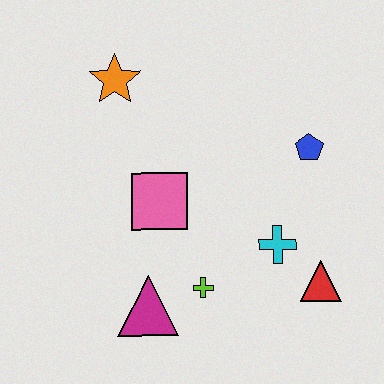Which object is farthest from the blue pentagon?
The magenta triangle is farthest from the blue pentagon.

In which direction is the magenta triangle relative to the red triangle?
The magenta triangle is to the left of the red triangle.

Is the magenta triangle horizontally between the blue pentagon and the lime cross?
No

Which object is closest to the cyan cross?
The red triangle is closest to the cyan cross.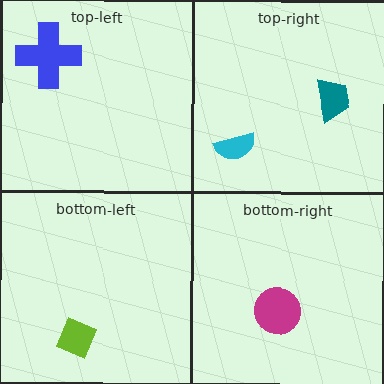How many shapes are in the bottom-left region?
1.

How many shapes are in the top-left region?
1.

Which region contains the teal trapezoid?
The top-right region.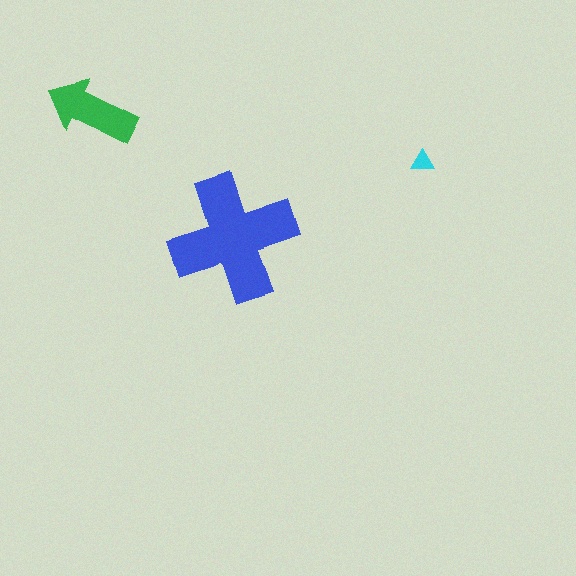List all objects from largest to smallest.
The blue cross, the green arrow, the cyan triangle.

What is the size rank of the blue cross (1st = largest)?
1st.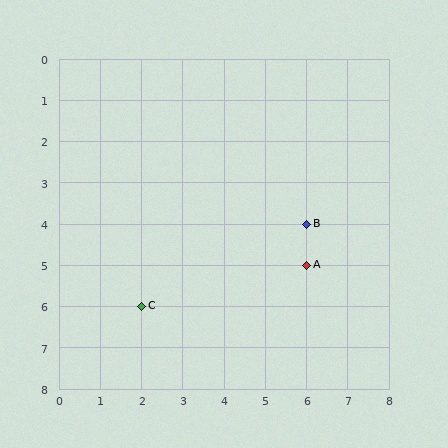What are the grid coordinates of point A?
Point A is at grid coordinates (6, 5).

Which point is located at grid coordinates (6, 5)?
Point A is at (6, 5).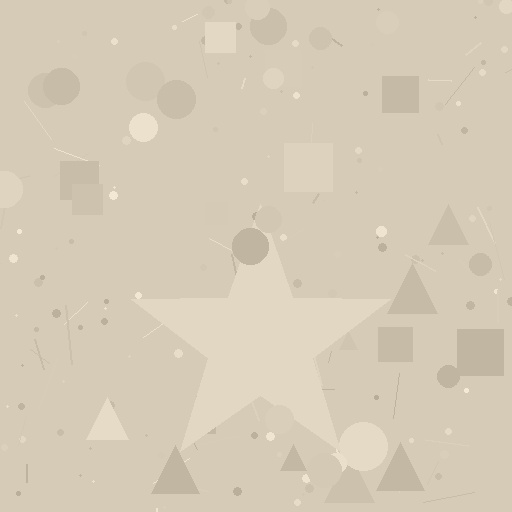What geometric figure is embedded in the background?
A star is embedded in the background.